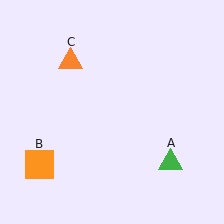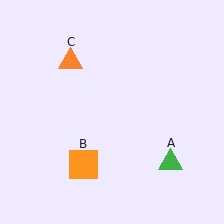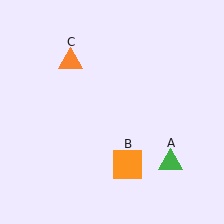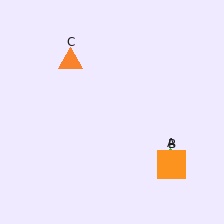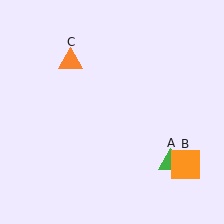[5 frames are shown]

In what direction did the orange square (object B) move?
The orange square (object B) moved right.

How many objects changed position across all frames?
1 object changed position: orange square (object B).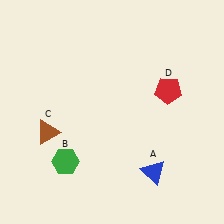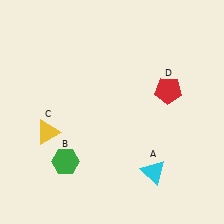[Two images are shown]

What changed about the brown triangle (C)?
In Image 1, C is brown. In Image 2, it changed to yellow.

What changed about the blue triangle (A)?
In Image 1, A is blue. In Image 2, it changed to cyan.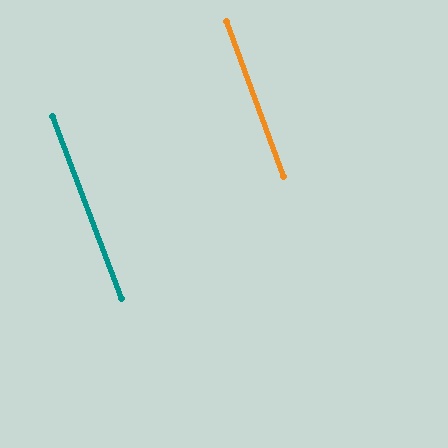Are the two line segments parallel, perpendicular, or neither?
Parallel — their directions differ by only 0.3°.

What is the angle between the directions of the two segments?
Approximately 0 degrees.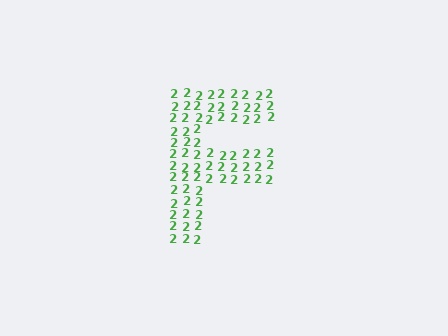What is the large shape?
The large shape is the letter F.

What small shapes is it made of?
It is made of small digit 2's.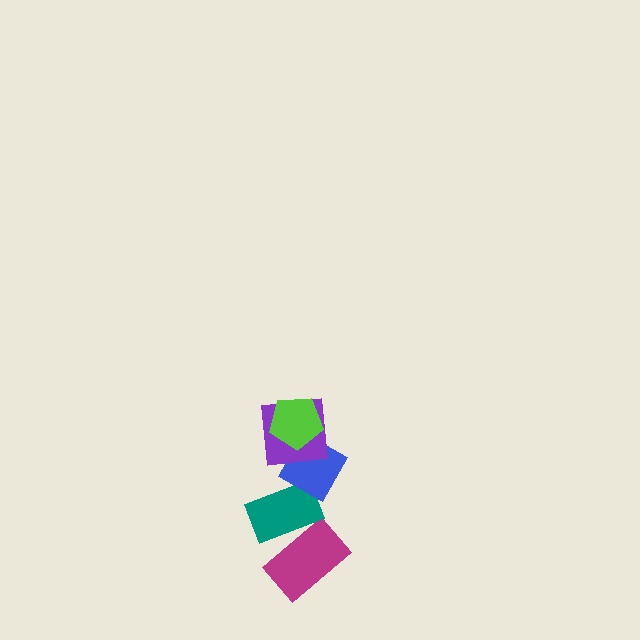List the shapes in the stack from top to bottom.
From top to bottom: the lime pentagon, the purple square, the blue diamond, the teal rectangle, the magenta rectangle.